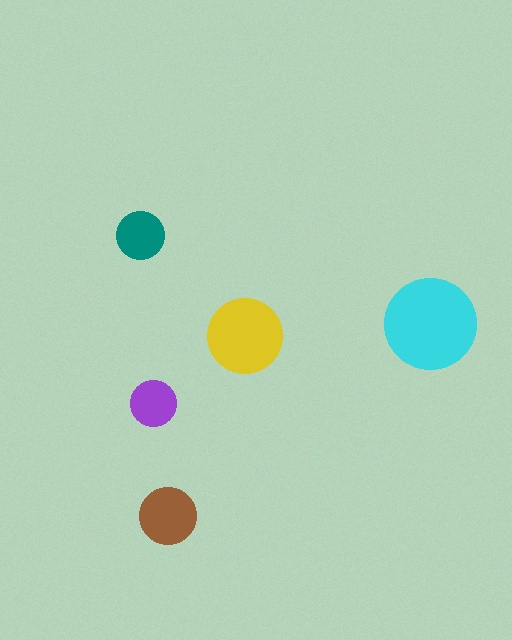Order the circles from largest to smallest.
the cyan one, the yellow one, the brown one, the teal one, the purple one.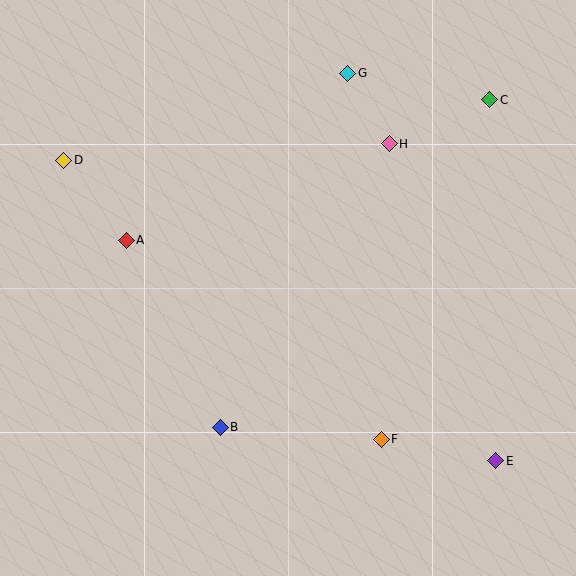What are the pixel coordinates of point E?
Point E is at (496, 461).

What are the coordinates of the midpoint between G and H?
The midpoint between G and H is at (368, 109).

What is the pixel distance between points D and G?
The distance between D and G is 297 pixels.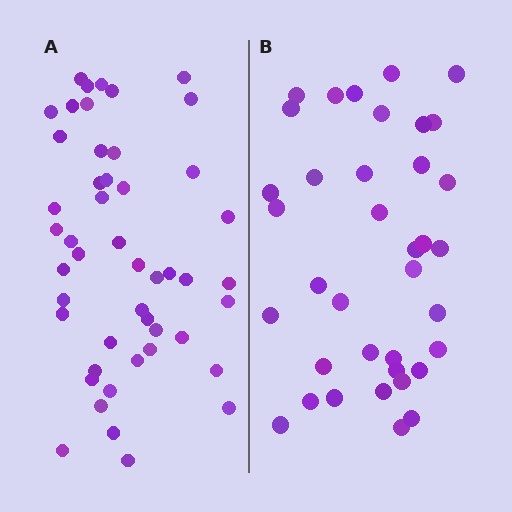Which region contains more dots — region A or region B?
Region A (the left region) has more dots.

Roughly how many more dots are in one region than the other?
Region A has roughly 12 or so more dots than region B.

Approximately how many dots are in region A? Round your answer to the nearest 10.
About 50 dots. (The exact count is 48, which rounds to 50.)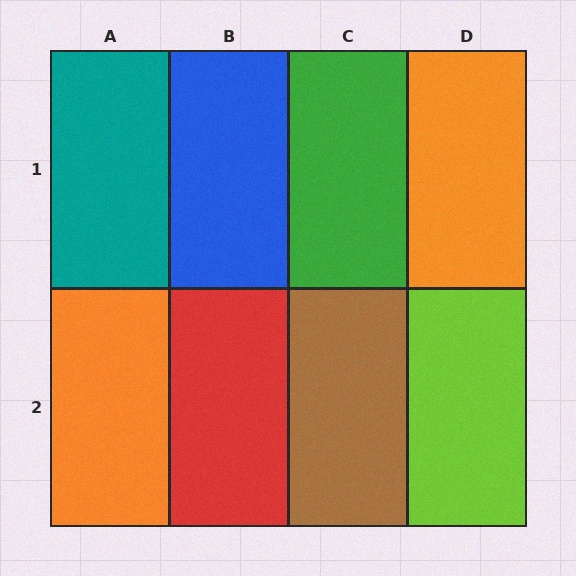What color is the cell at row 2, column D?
Lime.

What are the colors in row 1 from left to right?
Teal, blue, green, orange.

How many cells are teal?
1 cell is teal.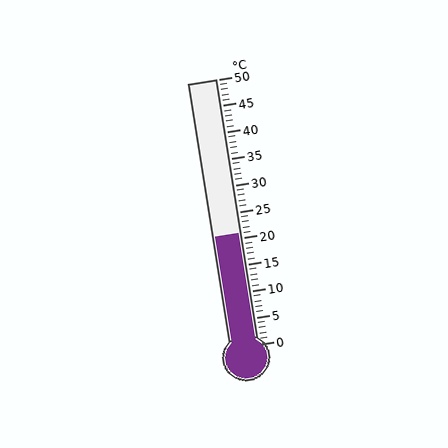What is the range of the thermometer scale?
The thermometer scale ranges from 0°C to 50°C.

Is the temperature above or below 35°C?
The temperature is below 35°C.